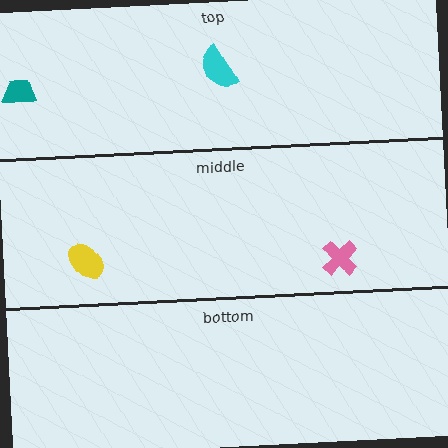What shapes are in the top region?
The teal trapezoid, the cyan semicircle.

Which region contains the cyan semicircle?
The top region.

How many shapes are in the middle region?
2.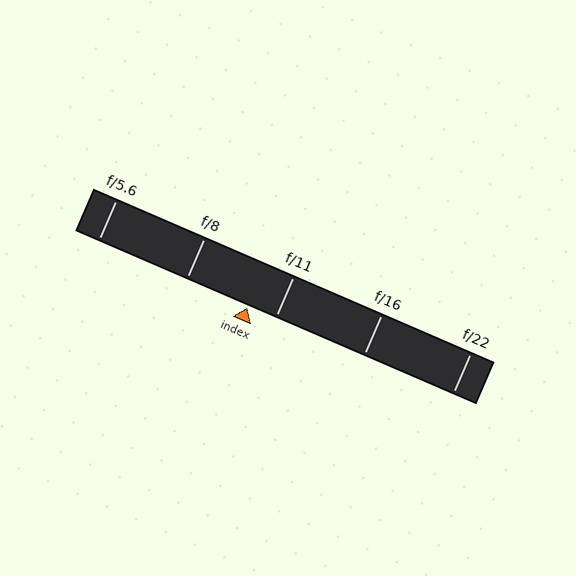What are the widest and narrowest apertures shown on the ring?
The widest aperture shown is f/5.6 and the narrowest is f/22.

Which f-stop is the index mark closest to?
The index mark is closest to f/11.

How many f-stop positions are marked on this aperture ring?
There are 5 f-stop positions marked.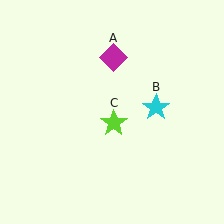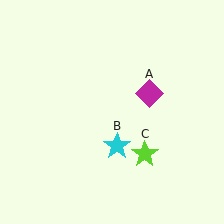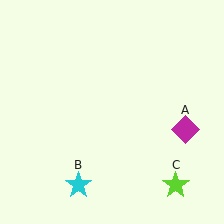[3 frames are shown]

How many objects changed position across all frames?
3 objects changed position: magenta diamond (object A), cyan star (object B), lime star (object C).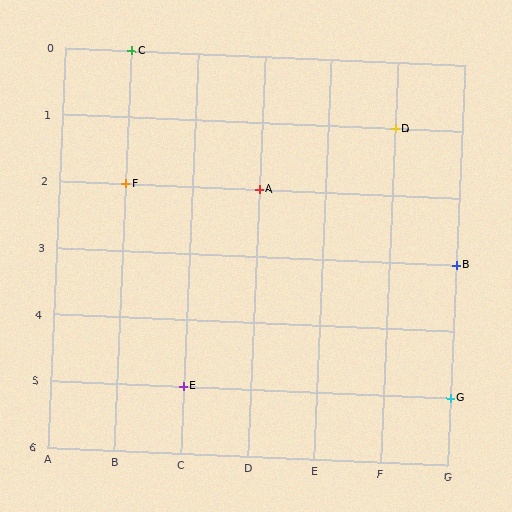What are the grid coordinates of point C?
Point C is at grid coordinates (B, 0).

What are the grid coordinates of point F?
Point F is at grid coordinates (B, 2).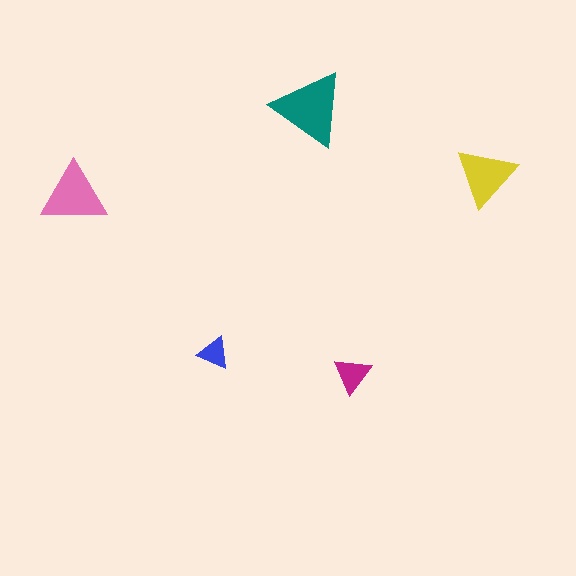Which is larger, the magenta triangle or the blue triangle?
The magenta one.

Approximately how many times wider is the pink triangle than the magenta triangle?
About 1.5 times wider.